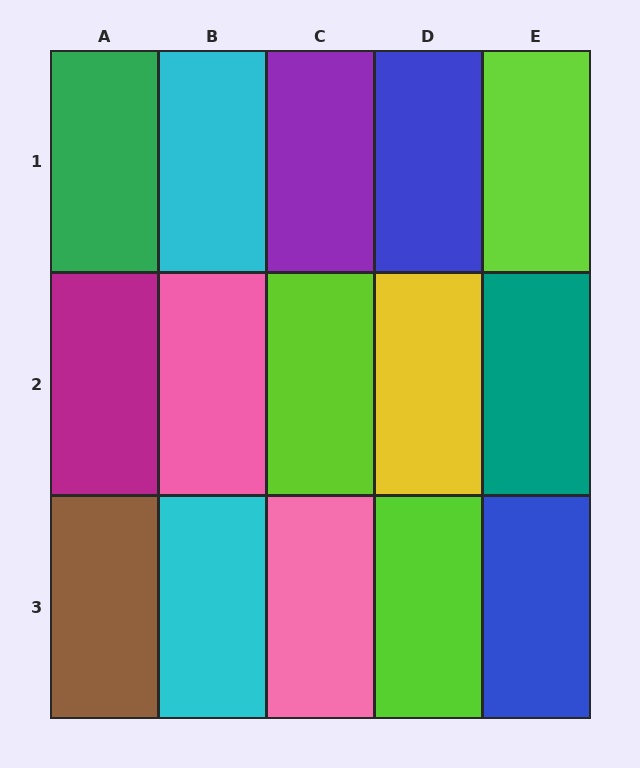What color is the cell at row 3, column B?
Cyan.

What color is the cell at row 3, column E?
Blue.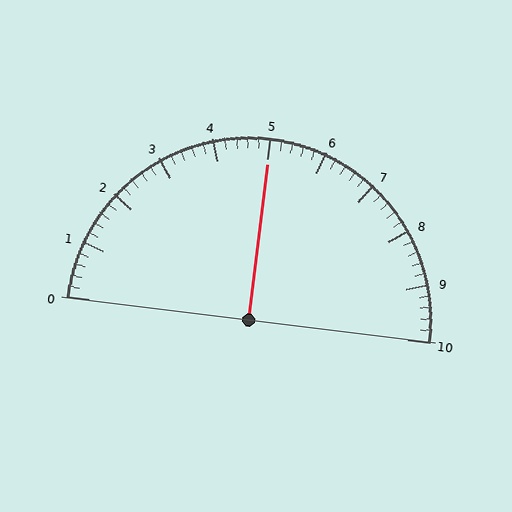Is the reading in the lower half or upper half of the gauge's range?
The reading is in the upper half of the range (0 to 10).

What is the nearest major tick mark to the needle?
The nearest major tick mark is 5.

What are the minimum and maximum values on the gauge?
The gauge ranges from 0 to 10.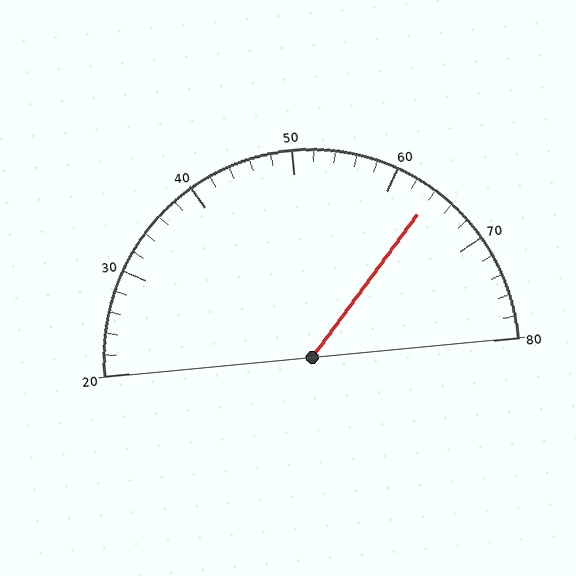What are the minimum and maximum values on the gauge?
The gauge ranges from 20 to 80.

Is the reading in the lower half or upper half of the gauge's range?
The reading is in the upper half of the range (20 to 80).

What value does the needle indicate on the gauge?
The needle indicates approximately 64.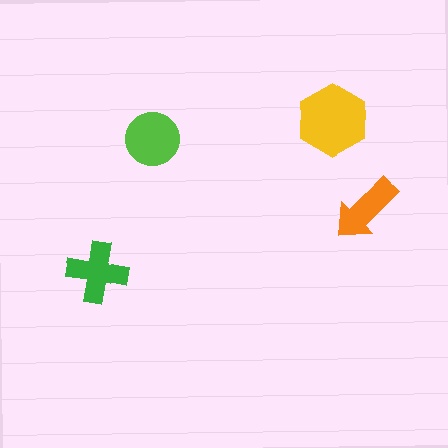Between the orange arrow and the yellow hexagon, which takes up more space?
The yellow hexagon.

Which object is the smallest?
The orange arrow.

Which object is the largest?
The yellow hexagon.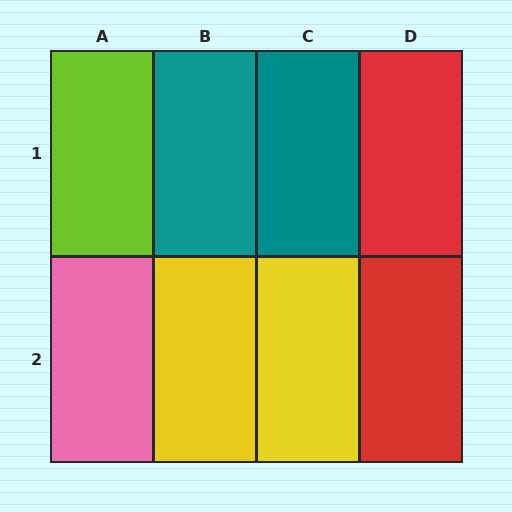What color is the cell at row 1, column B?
Teal.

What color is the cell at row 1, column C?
Teal.